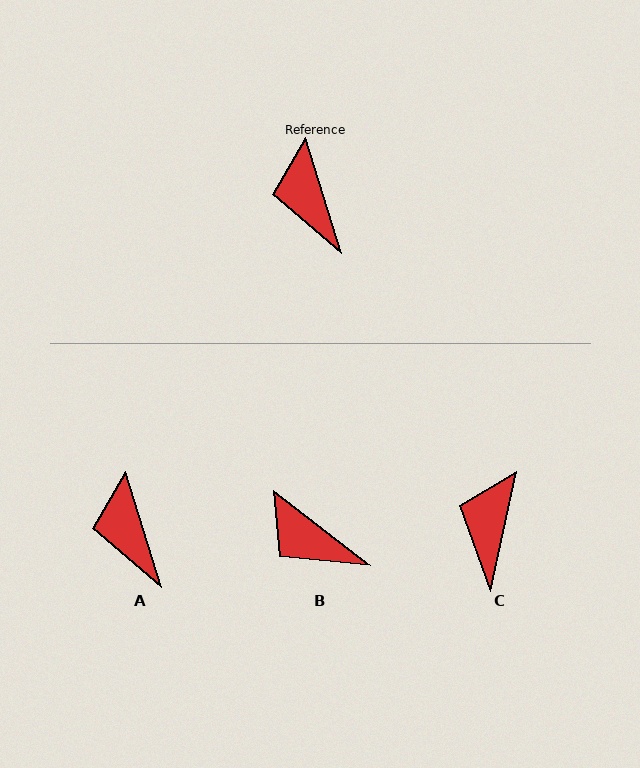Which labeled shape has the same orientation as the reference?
A.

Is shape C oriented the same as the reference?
No, it is off by about 29 degrees.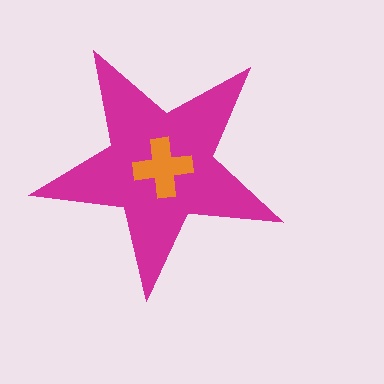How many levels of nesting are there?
2.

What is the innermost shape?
The orange cross.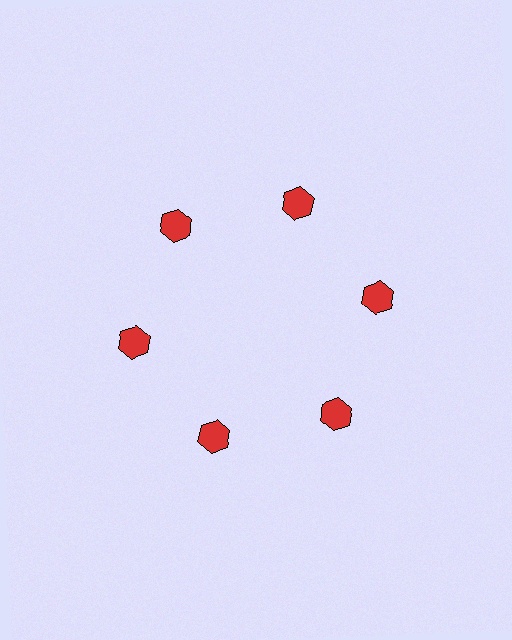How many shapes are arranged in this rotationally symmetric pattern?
There are 6 shapes, arranged in 6 groups of 1.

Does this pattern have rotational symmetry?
Yes, this pattern has 6-fold rotational symmetry. It looks the same after rotating 60 degrees around the center.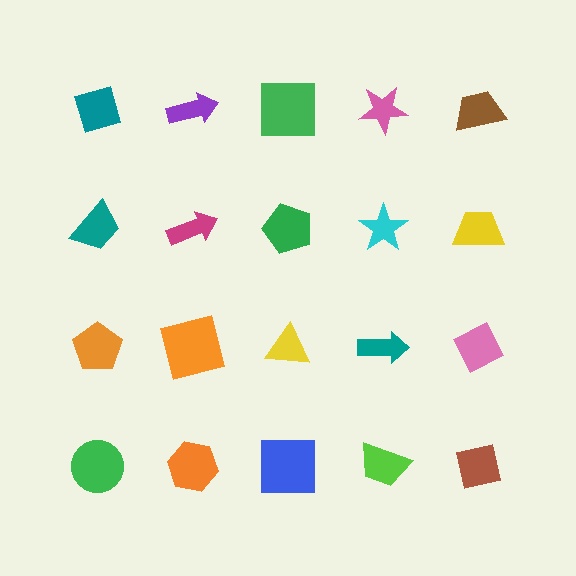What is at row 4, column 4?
A lime trapezoid.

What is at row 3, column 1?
An orange pentagon.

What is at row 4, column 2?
An orange hexagon.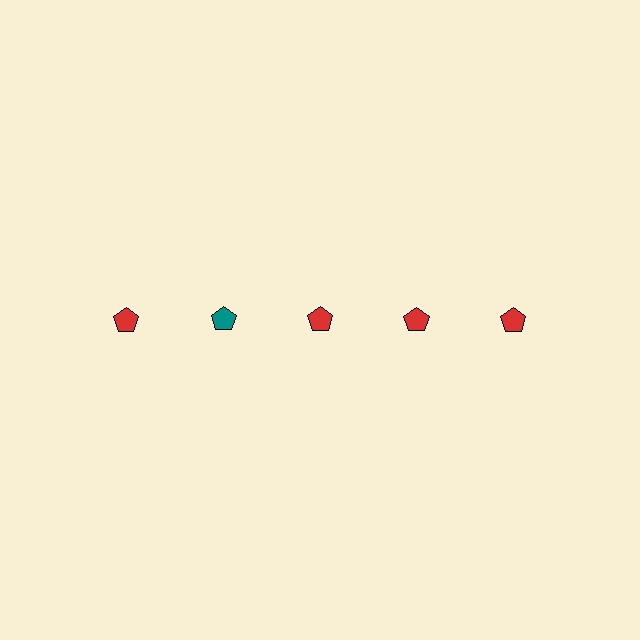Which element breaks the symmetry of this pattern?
The teal pentagon in the top row, second from left column breaks the symmetry. All other shapes are red pentagons.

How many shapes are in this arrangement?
There are 5 shapes arranged in a grid pattern.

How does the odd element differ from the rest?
It has a different color: teal instead of red.